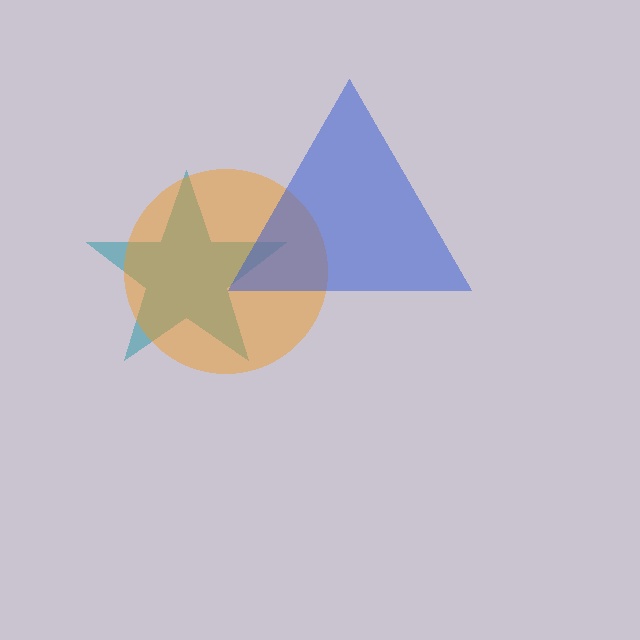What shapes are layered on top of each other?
The layered shapes are: a teal star, an orange circle, a blue triangle.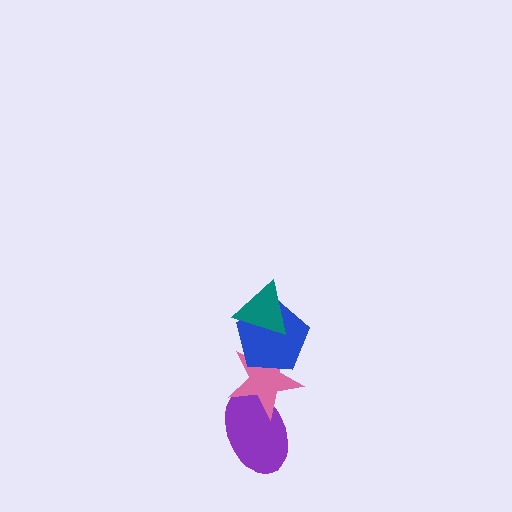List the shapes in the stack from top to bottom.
From top to bottom: the teal triangle, the blue pentagon, the pink star, the purple ellipse.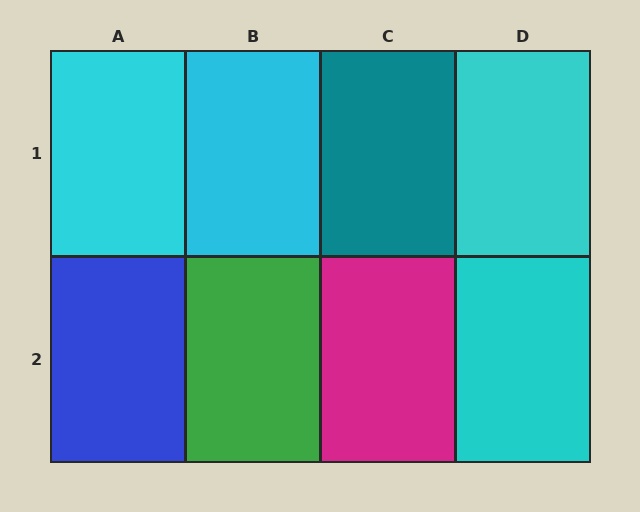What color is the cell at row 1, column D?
Cyan.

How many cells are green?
1 cell is green.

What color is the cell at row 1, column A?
Cyan.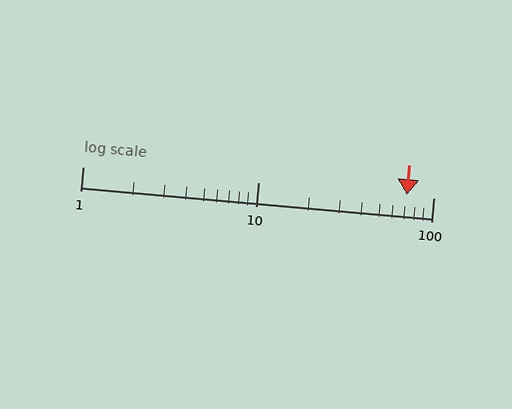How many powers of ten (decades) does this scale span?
The scale spans 2 decades, from 1 to 100.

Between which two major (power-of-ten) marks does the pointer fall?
The pointer is between 10 and 100.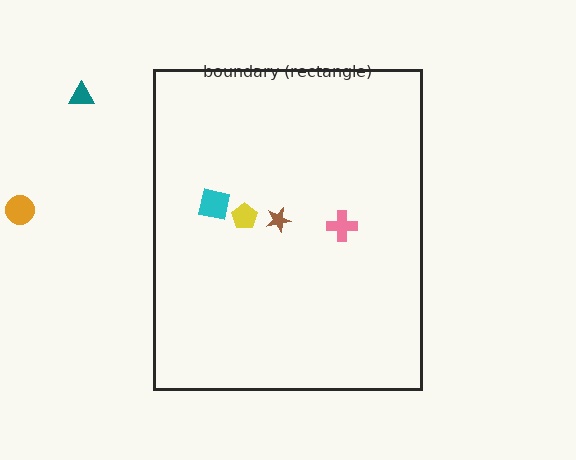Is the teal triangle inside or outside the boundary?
Outside.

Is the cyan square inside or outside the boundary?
Inside.